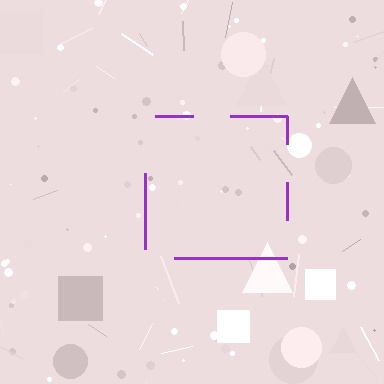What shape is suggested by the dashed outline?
The dashed outline suggests a square.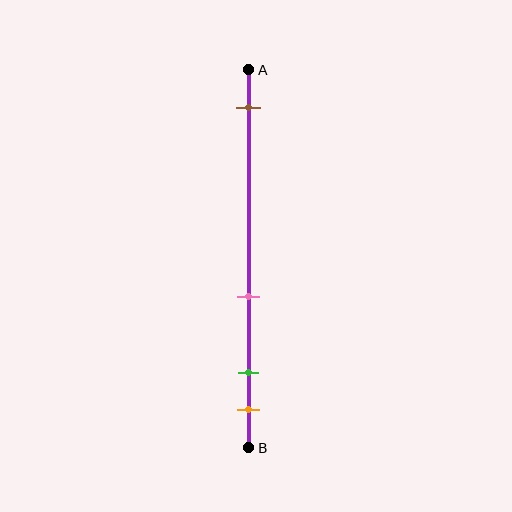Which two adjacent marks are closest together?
The green and orange marks are the closest adjacent pair.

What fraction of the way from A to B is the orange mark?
The orange mark is approximately 90% (0.9) of the way from A to B.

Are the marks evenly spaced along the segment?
No, the marks are not evenly spaced.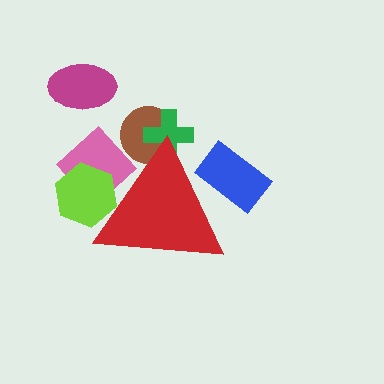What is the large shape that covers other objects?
A red triangle.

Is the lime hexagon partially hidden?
Yes, the lime hexagon is partially hidden behind the red triangle.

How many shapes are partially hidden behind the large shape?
5 shapes are partially hidden.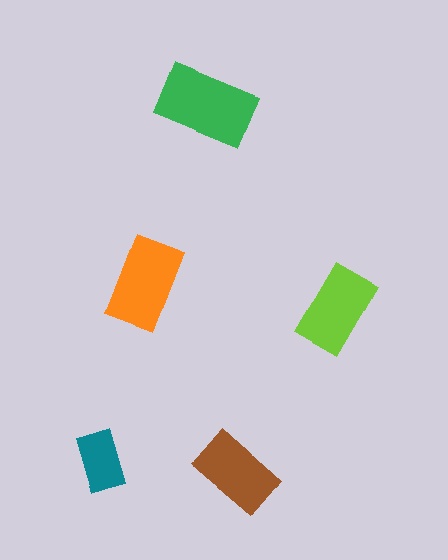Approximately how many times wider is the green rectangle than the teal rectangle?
About 1.5 times wider.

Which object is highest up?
The green rectangle is topmost.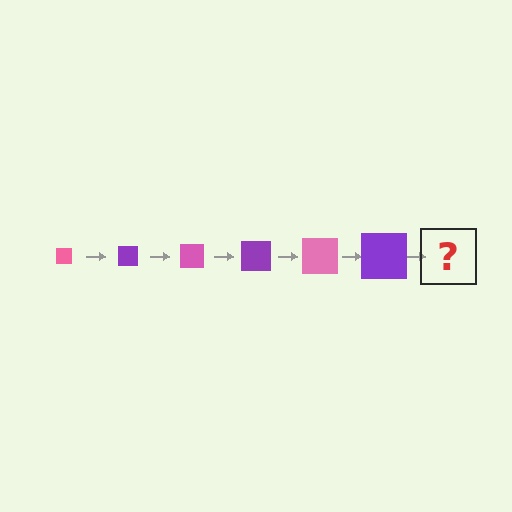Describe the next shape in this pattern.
It should be a pink square, larger than the previous one.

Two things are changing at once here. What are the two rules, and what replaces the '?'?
The two rules are that the square grows larger each step and the color cycles through pink and purple. The '?' should be a pink square, larger than the previous one.